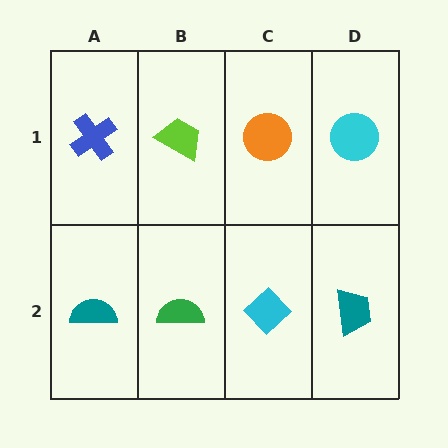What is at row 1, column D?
A cyan circle.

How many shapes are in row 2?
4 shapes.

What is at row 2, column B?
A green semicircle.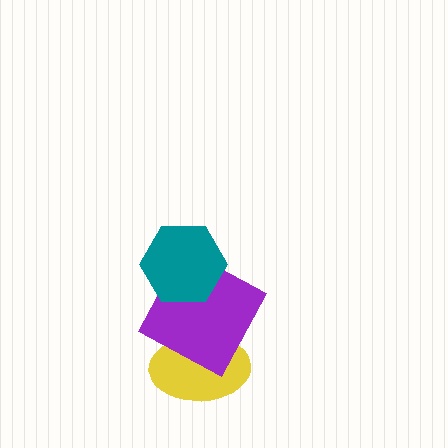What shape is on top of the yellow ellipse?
The purple square is on top of the yellow ellipse.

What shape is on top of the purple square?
The teal hexagon is on top of the purple square.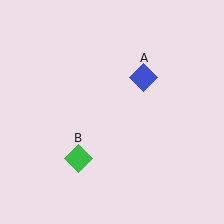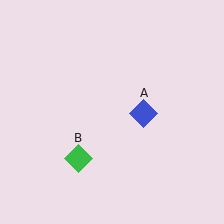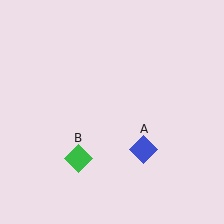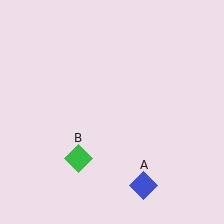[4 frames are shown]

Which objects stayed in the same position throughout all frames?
Green diamond (object B) remained stationary.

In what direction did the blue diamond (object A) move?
The blue diamond (object A) moved down.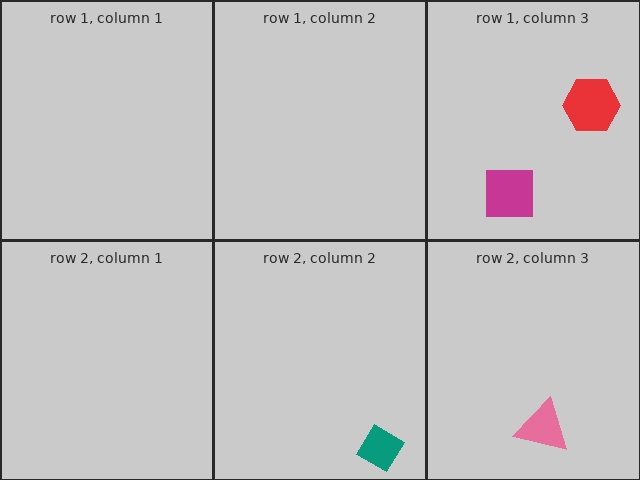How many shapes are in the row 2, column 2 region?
1.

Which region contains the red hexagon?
The row 1, column 3 region.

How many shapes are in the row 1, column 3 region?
2.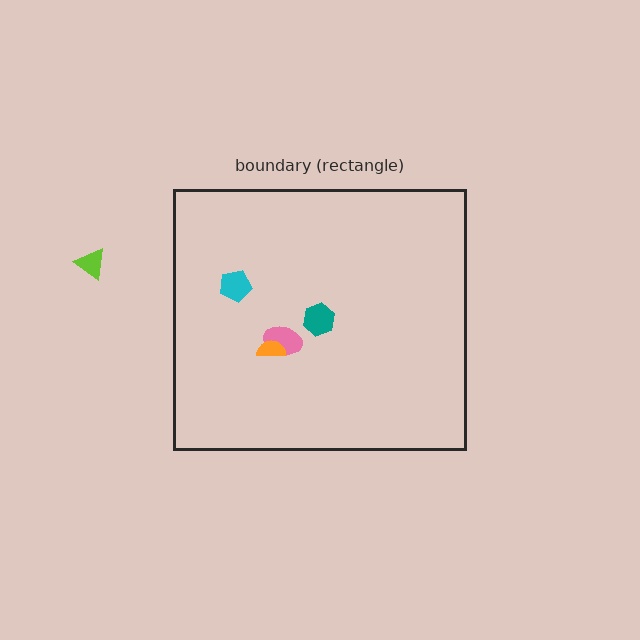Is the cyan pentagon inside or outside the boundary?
Inside.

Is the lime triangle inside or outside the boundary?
Outside.